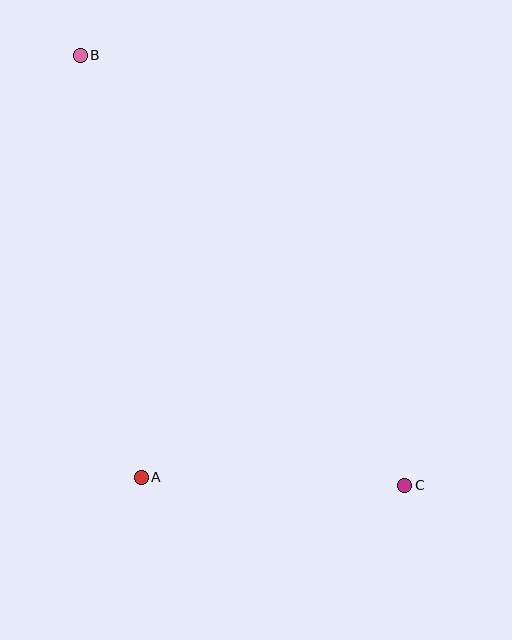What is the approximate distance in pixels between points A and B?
The distance between A and B is approximately 426 pixels.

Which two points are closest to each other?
Points A and C are closest to each other.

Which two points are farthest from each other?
Points B and C are farthest from each other.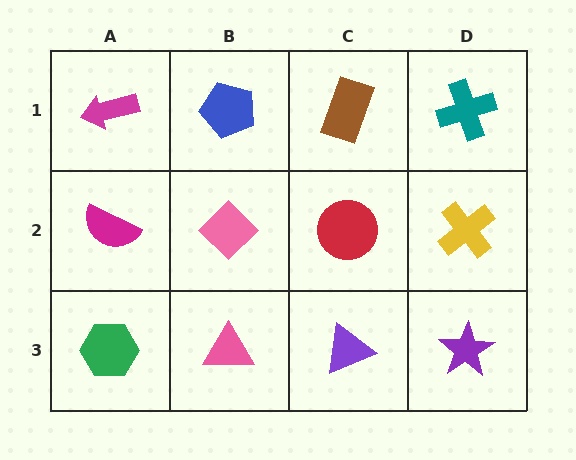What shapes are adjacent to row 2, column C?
A brown rectangle (row 1, column C), a purple triangle (row 3, column C), a pink diamond (row 2, column B), a yellow cross (row 2, column D).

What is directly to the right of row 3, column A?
A pink triangle.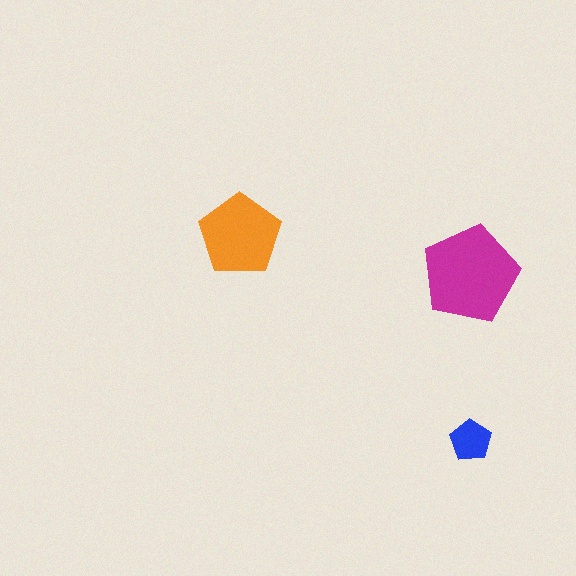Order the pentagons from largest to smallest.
the magenta one, the orange one, the blue one.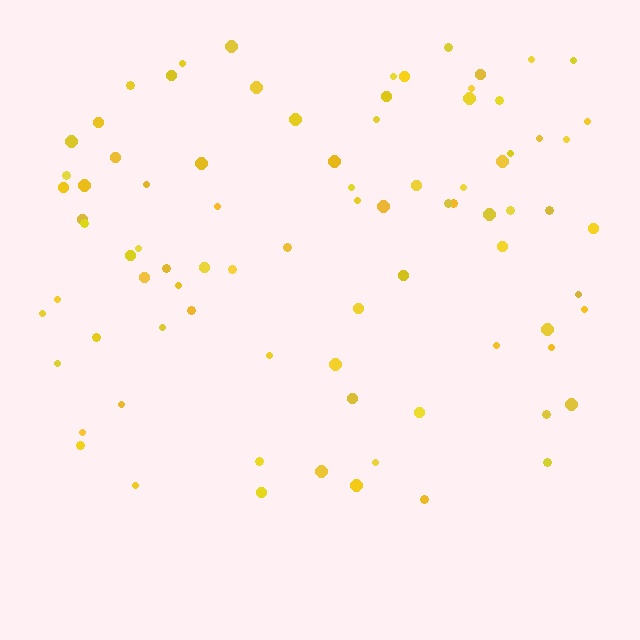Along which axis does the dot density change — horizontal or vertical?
Vertical.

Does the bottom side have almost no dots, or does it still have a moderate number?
Still a moderate number, just noticeably fewer than the top.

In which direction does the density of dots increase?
From bottom to top, with the top side densest.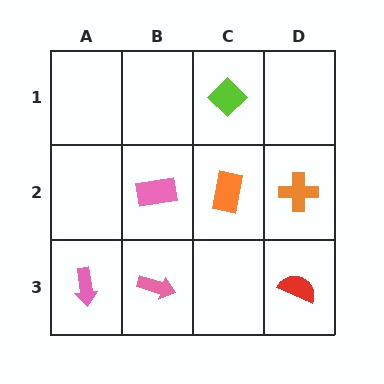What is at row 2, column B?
A pink rectangle.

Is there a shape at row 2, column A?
No, that cell is empty.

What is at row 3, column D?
A red semicircle.